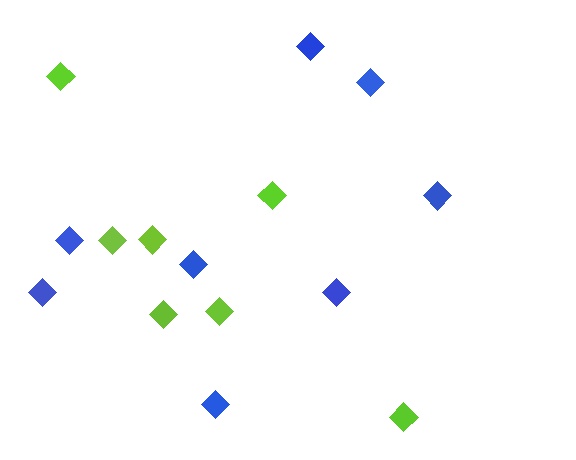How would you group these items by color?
There are 2 groups: one group of blue diamonds (8) and one group of lime diamonds (7).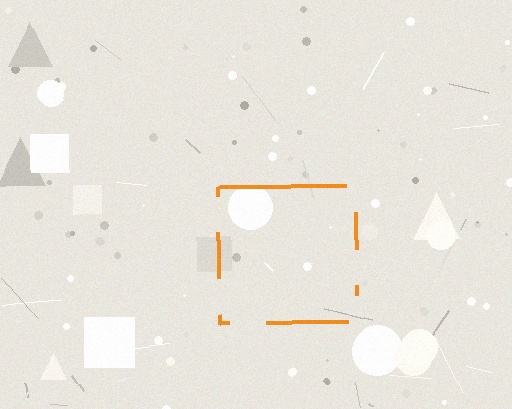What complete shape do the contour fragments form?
The contour fragments form a square.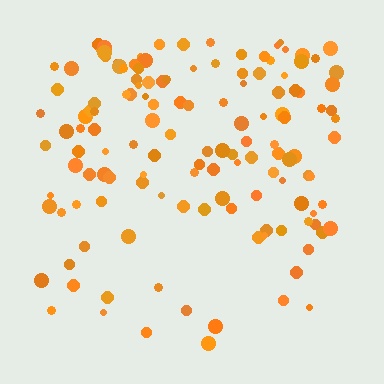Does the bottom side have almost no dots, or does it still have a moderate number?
Still a moderate number, just noticeably fewer than the top.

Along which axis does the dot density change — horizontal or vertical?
Vertical.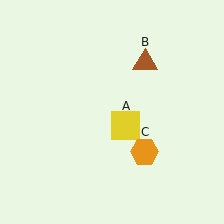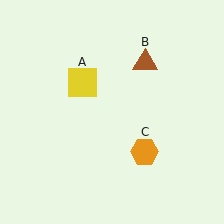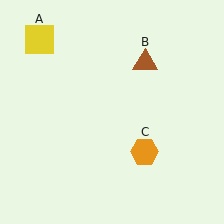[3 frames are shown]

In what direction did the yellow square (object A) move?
The yellow square (object A) moved up and to the left.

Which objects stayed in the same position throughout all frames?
Brown triangle (object B) and orange hexagon (object C) remained stationary.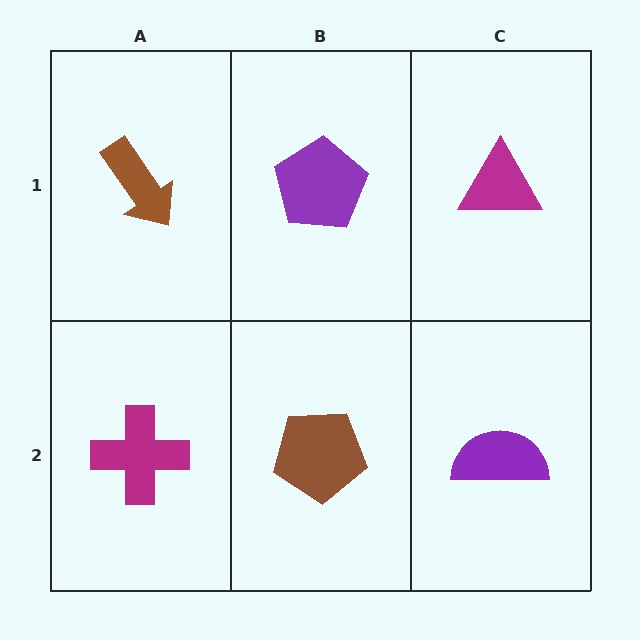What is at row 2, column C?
A purple semicircle.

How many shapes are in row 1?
3 shapes.